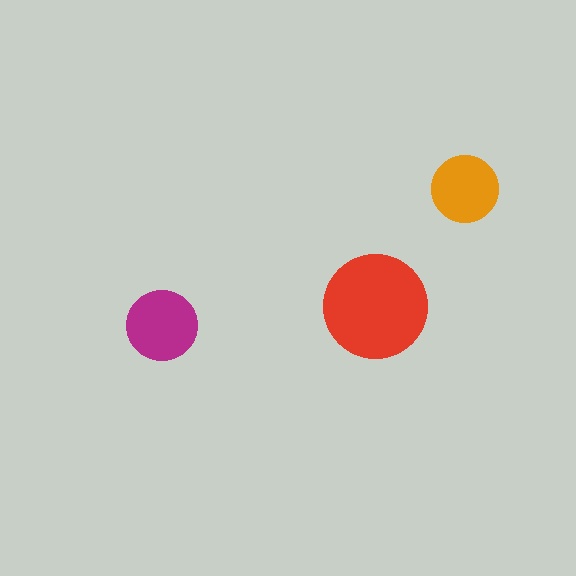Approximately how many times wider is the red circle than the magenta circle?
About 1.5 times wider.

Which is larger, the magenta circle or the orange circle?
The magenta one.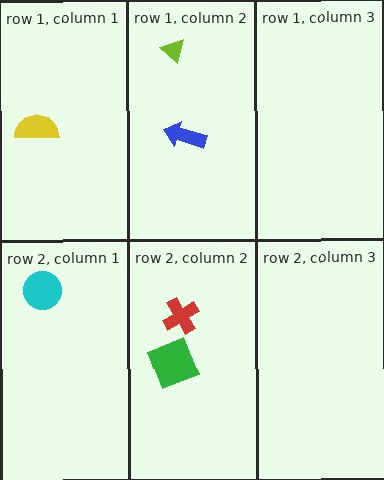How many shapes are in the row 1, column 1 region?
1.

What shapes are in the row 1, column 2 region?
The lime triangle, the blue arrow.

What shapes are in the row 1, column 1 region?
The yellow semicircle.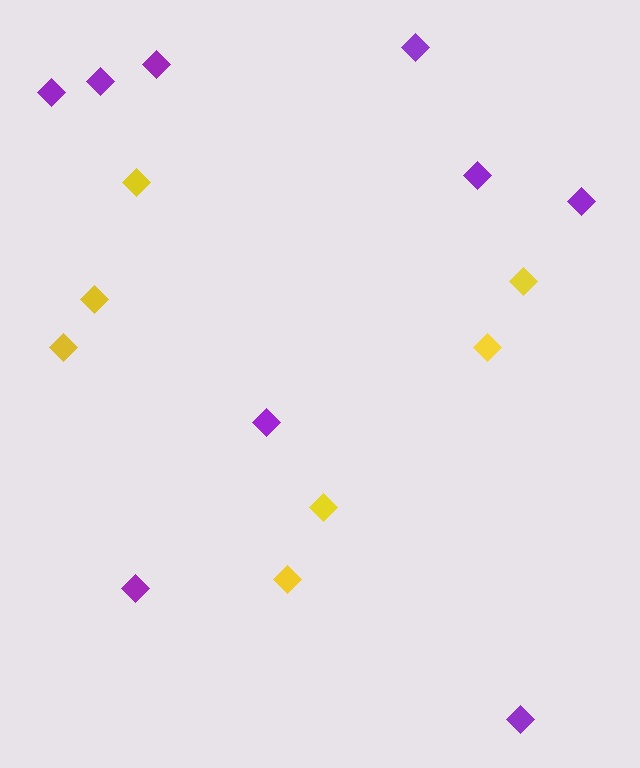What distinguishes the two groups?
There are 2 groups: one group of yellow diamonds (7) and one group of purple diamonds (9).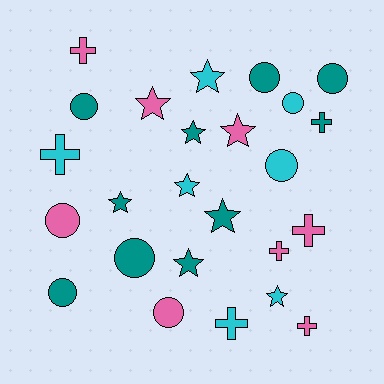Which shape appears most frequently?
Star, with 9 objects.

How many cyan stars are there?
There are 3 cyan stars.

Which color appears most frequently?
Teal, with 10 objects.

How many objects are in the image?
There are 25 objects.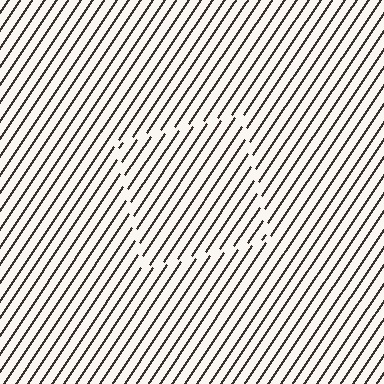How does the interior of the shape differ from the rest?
The interior of the shape contains the same grating, shifted by half a period — the contour is defined by the phase discontinuity where line-ends from the inner and outer gratings abut.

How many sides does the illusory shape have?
4 sides — the line-ends trace a square.